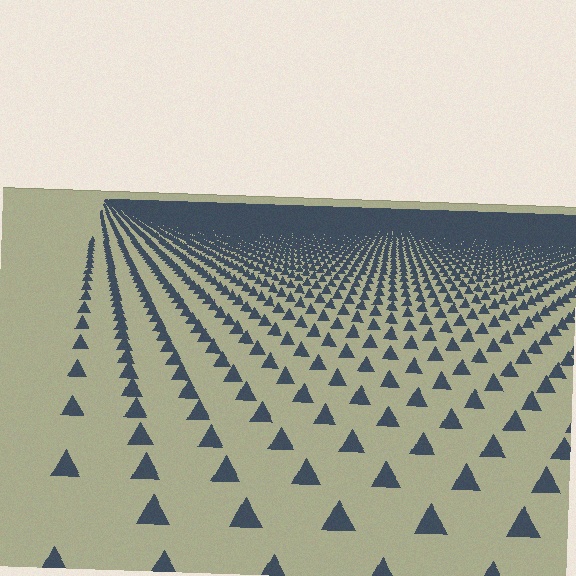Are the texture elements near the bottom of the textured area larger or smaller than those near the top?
Larger. Near the bottom, elements are closer to the viewer and appear at a bigger on-screen size.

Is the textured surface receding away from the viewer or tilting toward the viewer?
The surface is receding away from the viewer. Texture elements get smaller and denser toward the top.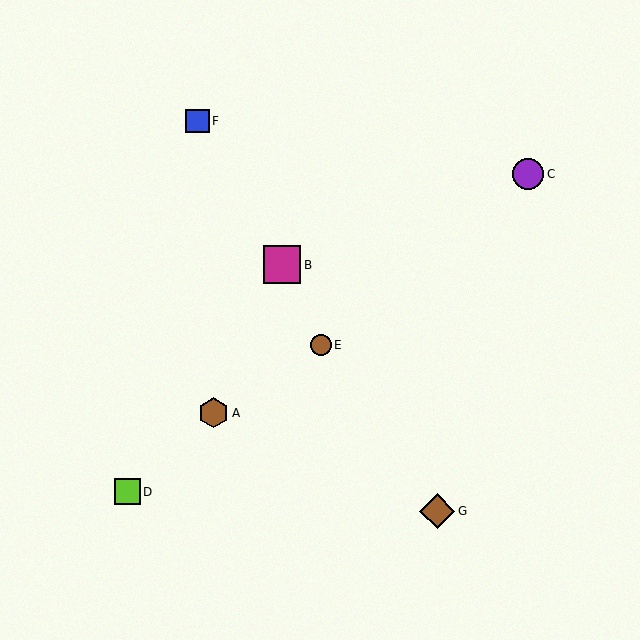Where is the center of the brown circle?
The center of the brown circle is at (321, 345).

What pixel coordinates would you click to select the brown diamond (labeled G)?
Click at (437, 511) to select the brown diamond G.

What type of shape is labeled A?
Shape A is a brown hexagon.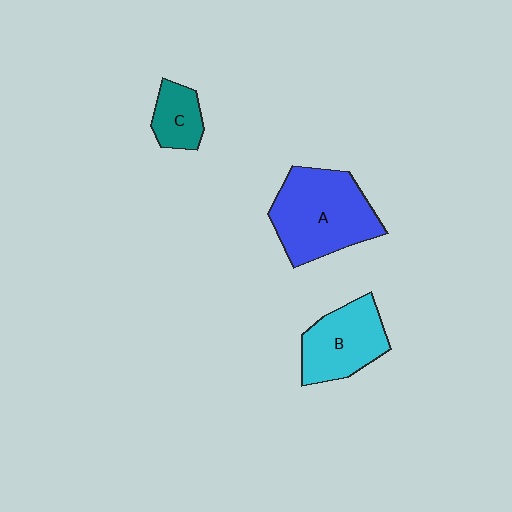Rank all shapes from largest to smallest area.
From largest to smallest: A (blue), B (cyan), C (teal).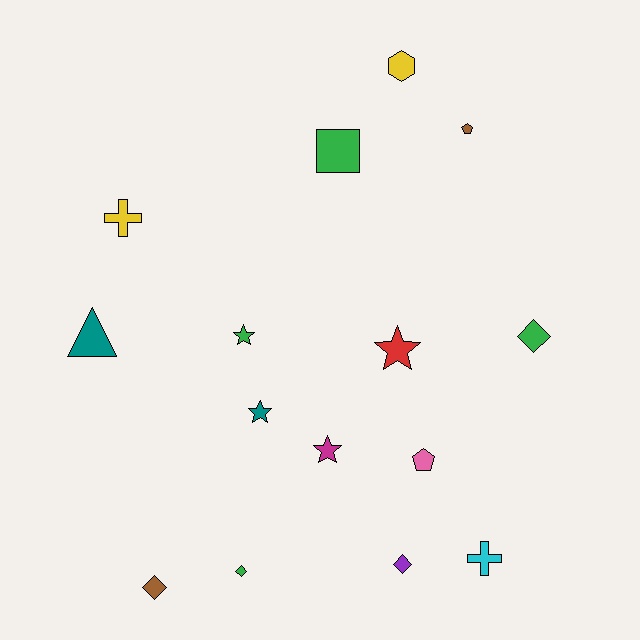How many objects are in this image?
There are 15 objects.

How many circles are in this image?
There are no circles.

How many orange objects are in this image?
There are no orange objects.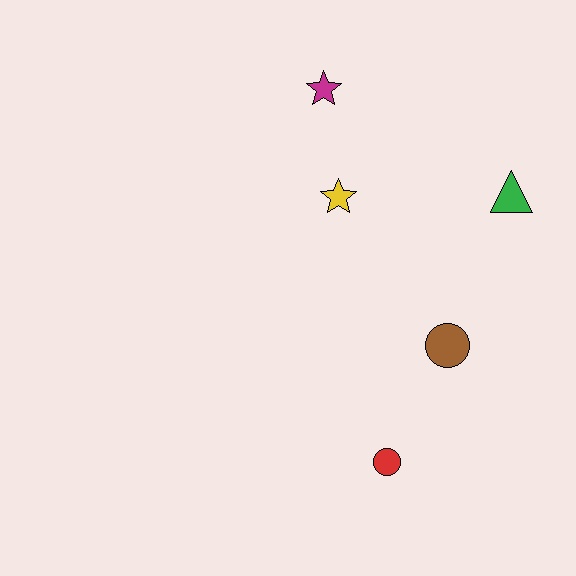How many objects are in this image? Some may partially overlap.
There are 5 objects.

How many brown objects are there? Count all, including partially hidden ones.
There is 1 brown object.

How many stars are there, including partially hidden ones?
There are 2 stars.